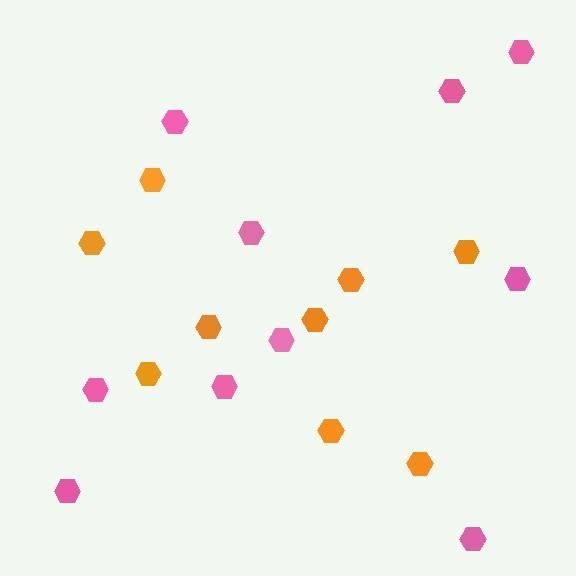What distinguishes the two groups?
There are 2 groups: one group of orange hexagons (9) and one group of pink hexagons (10).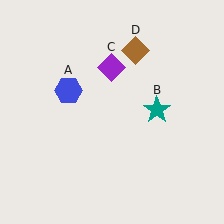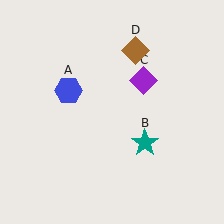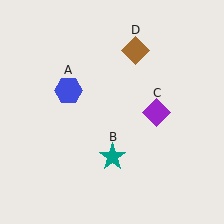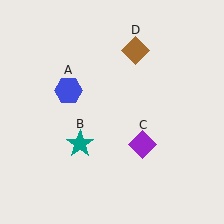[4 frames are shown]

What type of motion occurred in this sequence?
The teal star (object B), purple diamond (object C) rotated clockwise around the center of the scene.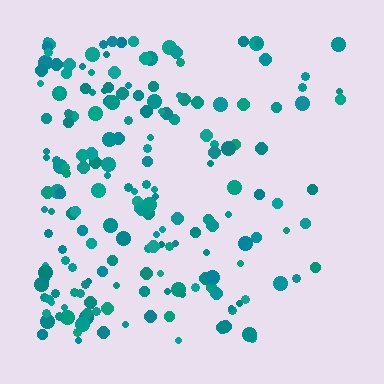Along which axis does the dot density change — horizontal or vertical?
Horizontal.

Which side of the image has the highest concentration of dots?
The left.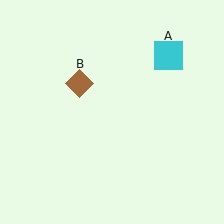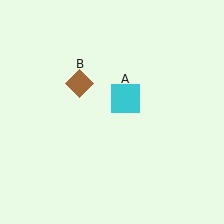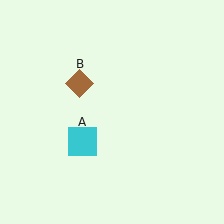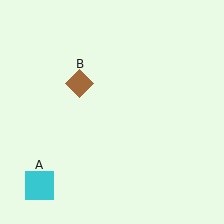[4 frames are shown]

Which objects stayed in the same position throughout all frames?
Brown diamond (object B) remained stationary.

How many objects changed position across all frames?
1 object changed position: cyan square (object A).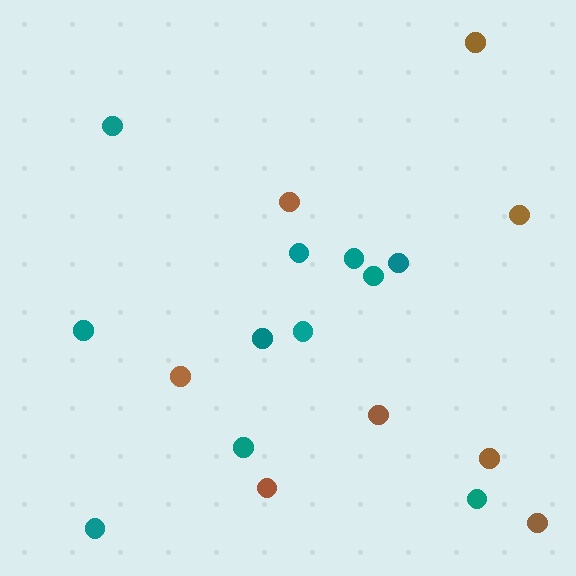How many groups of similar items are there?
There are 2 groups: one group of teal circles (11) and one group of brown circles (8).